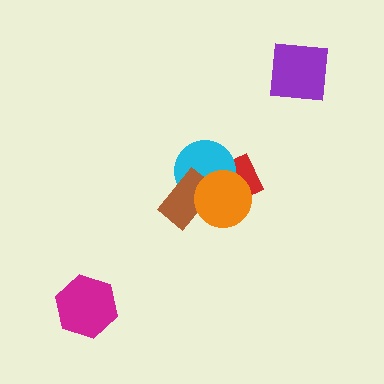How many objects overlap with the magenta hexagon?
0 objects overlap with the magenta hexagon.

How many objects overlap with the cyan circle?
3 objects overlap with the cyan circle.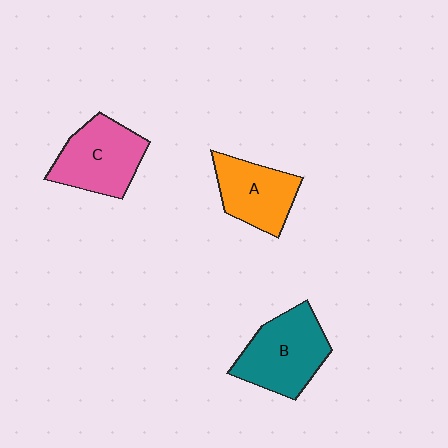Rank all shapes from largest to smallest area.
From largest to smallest: B (teal), C (pink), A (orange).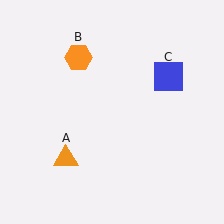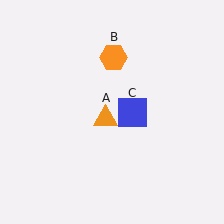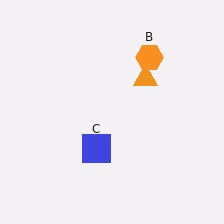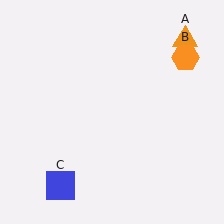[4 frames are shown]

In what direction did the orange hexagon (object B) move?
The orange hexagon (object B) moved right.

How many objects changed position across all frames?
3 objects changed position: orange triangle (object A), orange hexagon (object B), blue square (object C).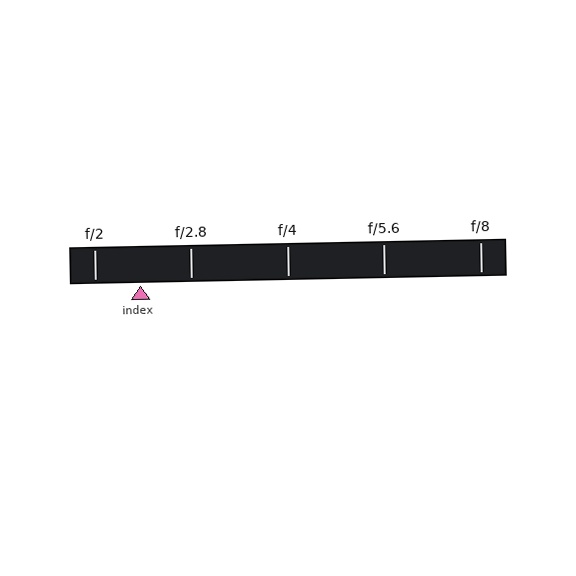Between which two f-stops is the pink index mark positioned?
The index mark is between f/2 and f/2.8.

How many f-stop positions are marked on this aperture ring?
There are 5 f-stop positions marked.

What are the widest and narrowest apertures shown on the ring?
The widest aperture shown is f/2 and the narrowest is f/8.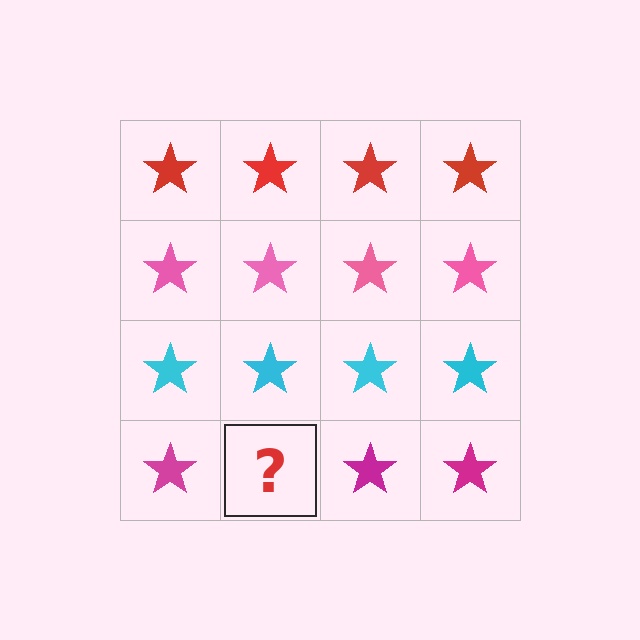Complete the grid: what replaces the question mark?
The question mark should be replaced with a magenta star.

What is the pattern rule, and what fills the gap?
The rule is that each row has a consistent color. The gap should be filled with a magenta star.